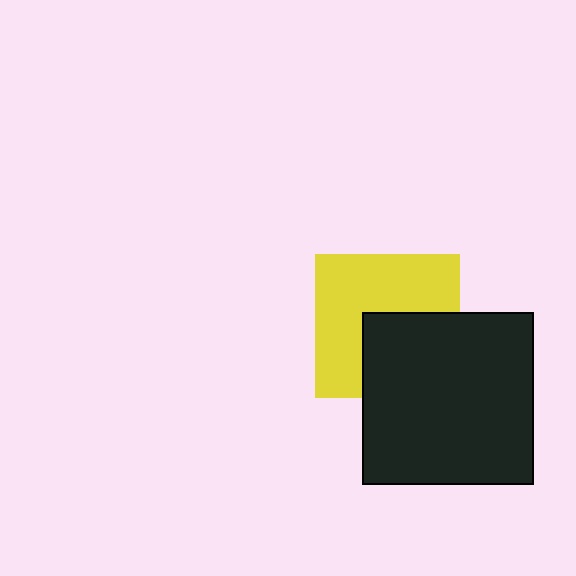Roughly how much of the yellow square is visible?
About half of it is visible (roughly 59%).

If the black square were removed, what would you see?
You would see the complete yellow square.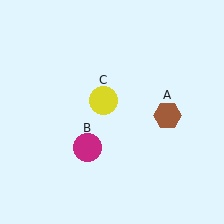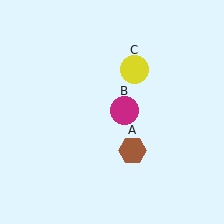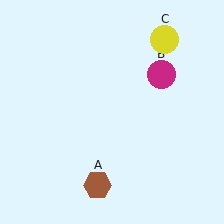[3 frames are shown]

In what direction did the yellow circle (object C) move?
The yellow circle (object C) moved up and to the right.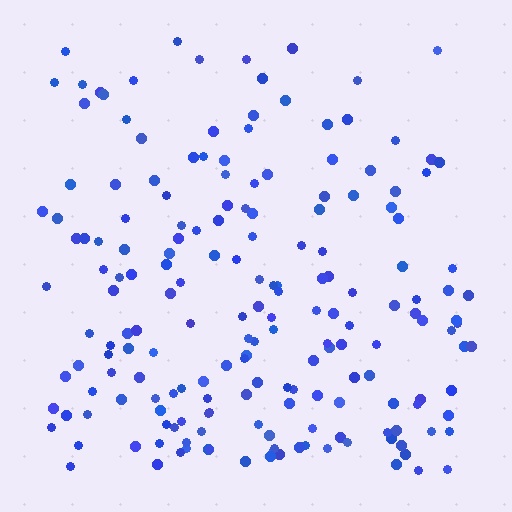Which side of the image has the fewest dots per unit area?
The top.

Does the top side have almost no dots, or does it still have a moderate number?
Still a moderate number, just noticeably fewer than the bottom.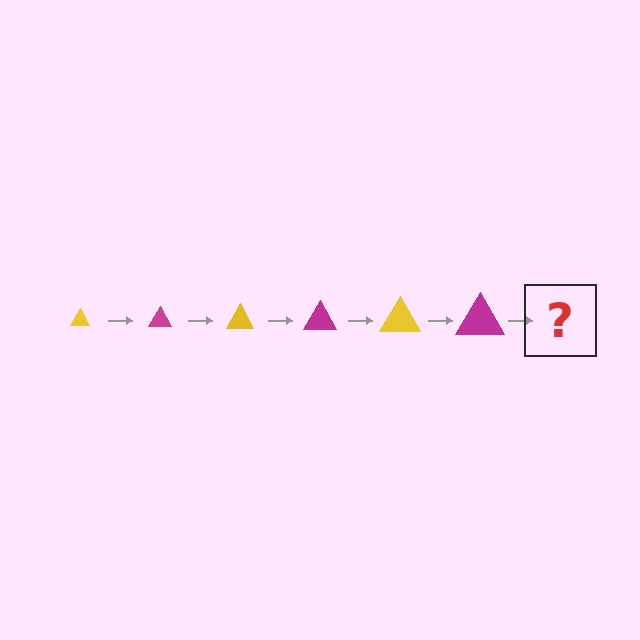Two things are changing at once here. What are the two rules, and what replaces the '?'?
The two rules are that the triangle grows larger each step and the color cycles through yellow and magenta. The '?' should be a yellow triangle, larger than the previous one.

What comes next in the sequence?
The next element should be a yellow triangle, larger than the previous one.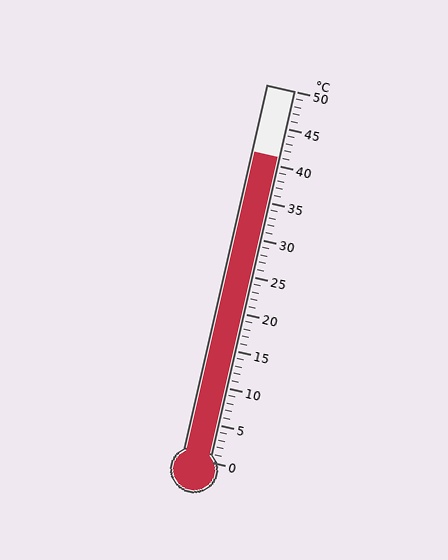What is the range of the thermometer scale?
The thermometer scale ranges from 0°C to 50°C.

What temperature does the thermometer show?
The thermometer shows approximately 41°C.